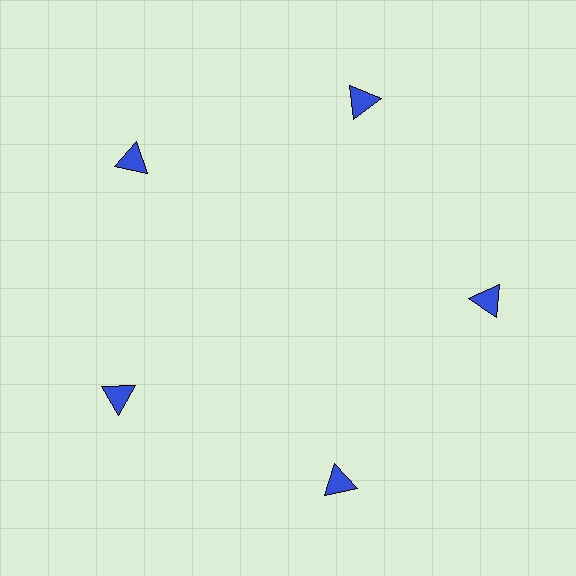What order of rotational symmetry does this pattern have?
This pattern has 5-fold rotational symmetry.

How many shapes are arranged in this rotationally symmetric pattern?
There are 5 shapes, arranged in 5 groups of 1.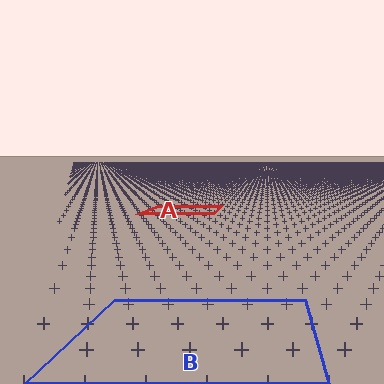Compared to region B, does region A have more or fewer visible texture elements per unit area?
Region A has more texture elements per unit area — they are packed more densely because it is farther away.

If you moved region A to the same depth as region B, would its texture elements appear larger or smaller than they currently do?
They would appear larger. At a closer depth, the same texture elements are projected at a bigger on-screen size.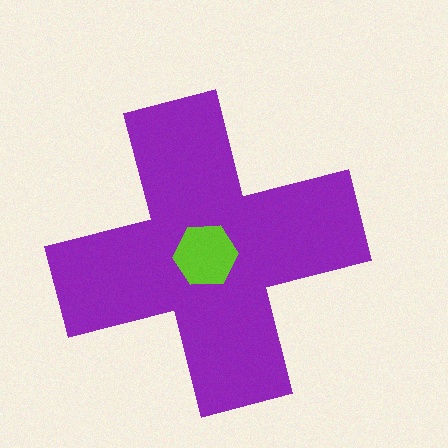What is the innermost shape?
The lime hexagon.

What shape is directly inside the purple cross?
The lime hexagon.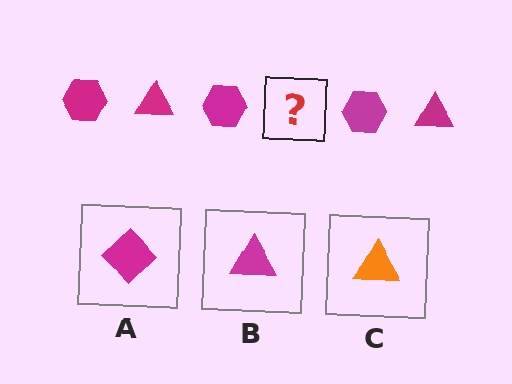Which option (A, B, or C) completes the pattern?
B.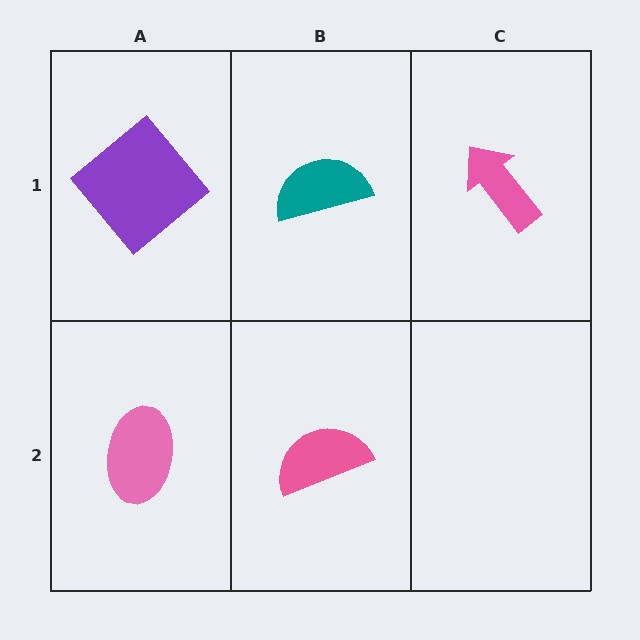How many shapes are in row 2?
2 shapes.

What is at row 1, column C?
A pink arrow.